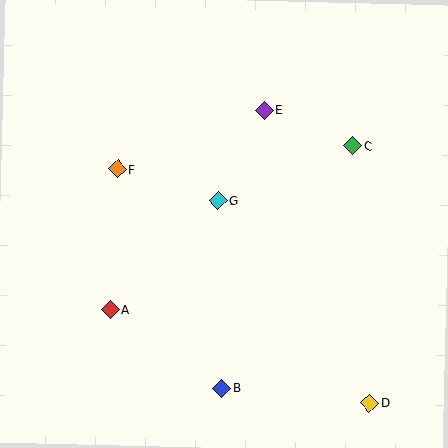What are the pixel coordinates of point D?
Point D is at (369, 403).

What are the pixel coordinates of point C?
Point C is at (353, 146).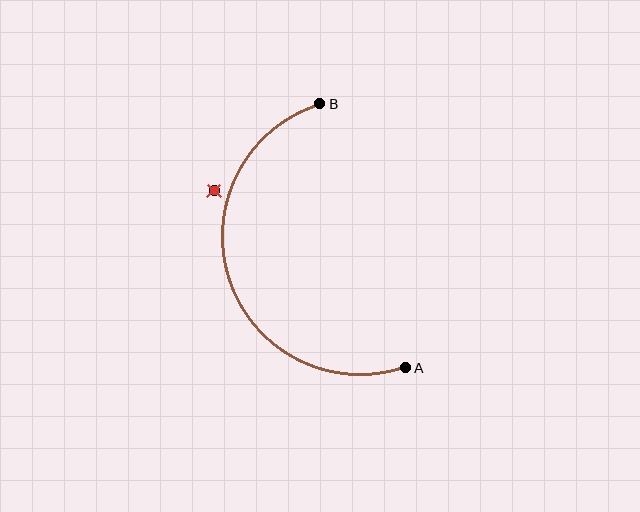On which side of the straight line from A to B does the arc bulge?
The arc bulges to the left of the straight line connecting A and B.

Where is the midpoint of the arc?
The arc midpoint is the point on the curve farthest from the straight line joining A and B. It sits to the left of that line.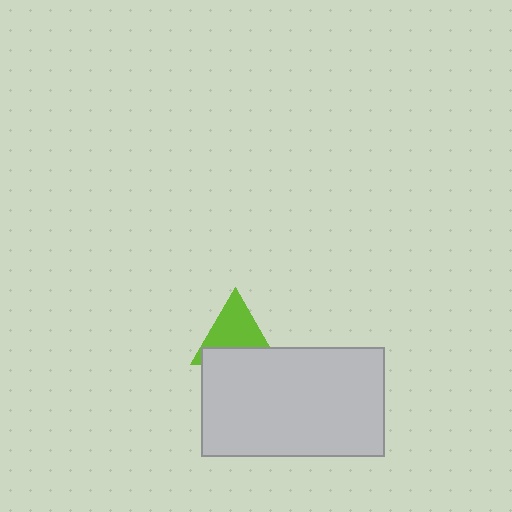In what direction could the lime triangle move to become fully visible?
The lime triangle could move up. That would shift it out from behind the light gray rectangle entirely.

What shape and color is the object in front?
The object in front is a light gray rectangle.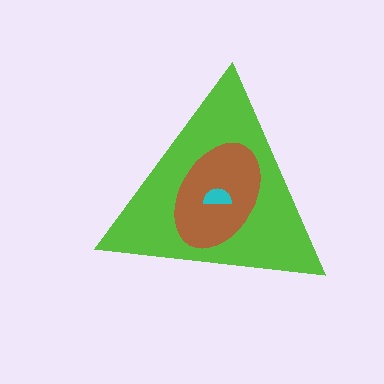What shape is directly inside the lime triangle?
The brown ellipse.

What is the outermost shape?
The lime triangle.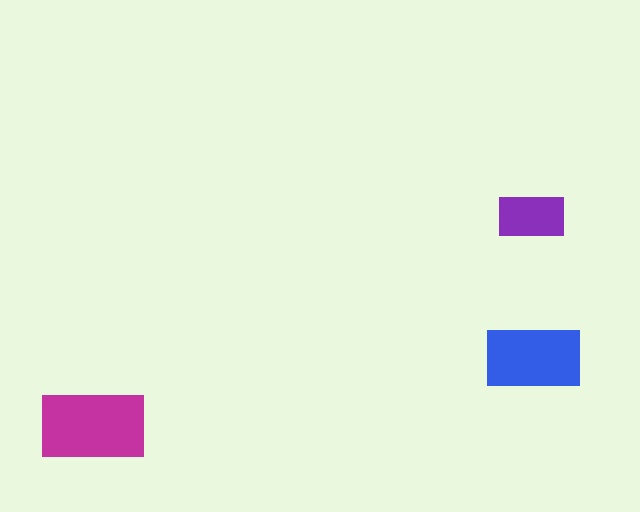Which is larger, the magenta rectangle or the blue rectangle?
The magenta one.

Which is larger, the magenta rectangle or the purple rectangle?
The magenta one.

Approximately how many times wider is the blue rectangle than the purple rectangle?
About 1.5 times wider.